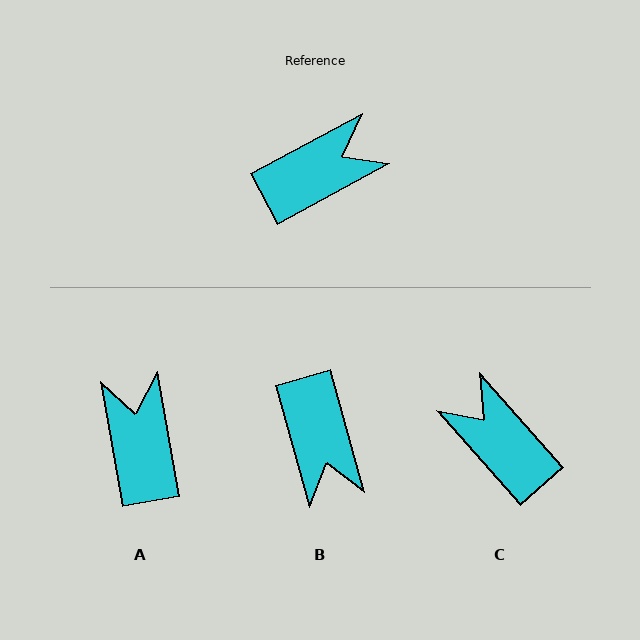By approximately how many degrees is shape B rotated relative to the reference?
Approximately 103 degrees clockwise.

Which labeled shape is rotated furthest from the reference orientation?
C, about 103 degrees away.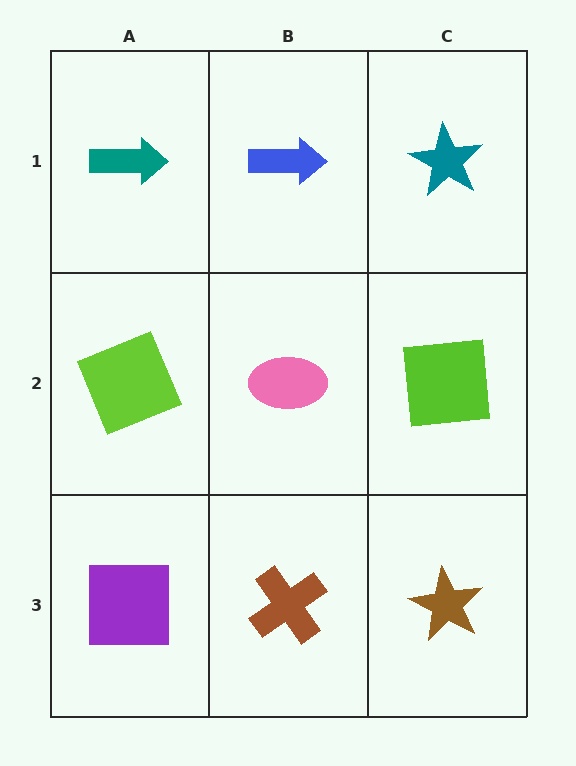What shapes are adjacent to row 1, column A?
A lime square (row 2, column A), a blue arrow (row 1, column B).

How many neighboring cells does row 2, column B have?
4.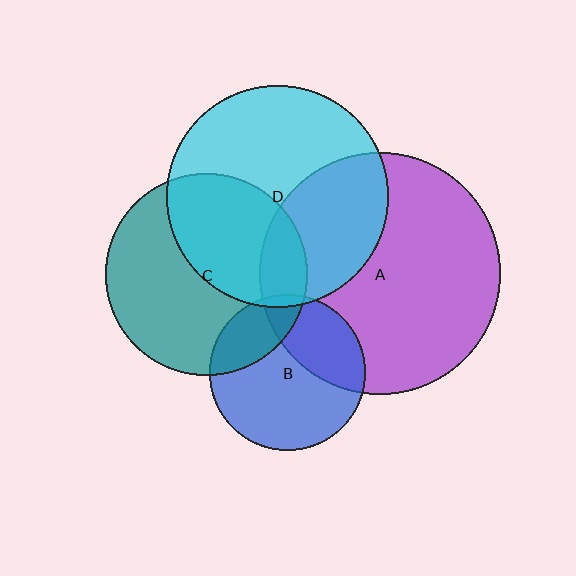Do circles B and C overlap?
Yes.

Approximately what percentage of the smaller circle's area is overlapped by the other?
Approximately 25%.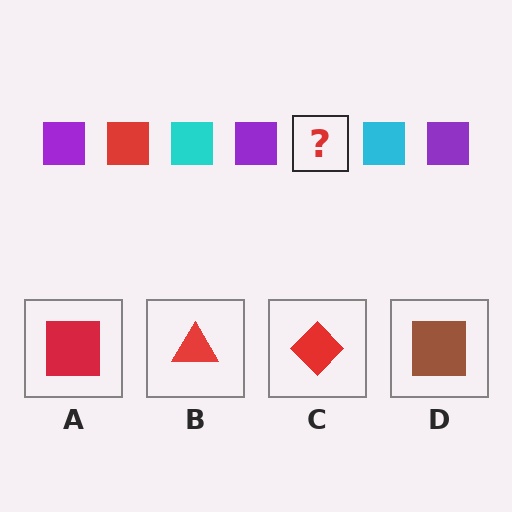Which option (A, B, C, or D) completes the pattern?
A.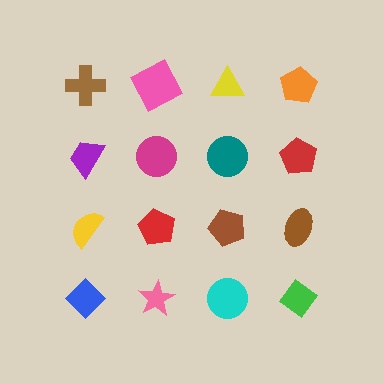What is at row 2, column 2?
A magenta circle.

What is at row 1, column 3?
A yellow triangle.